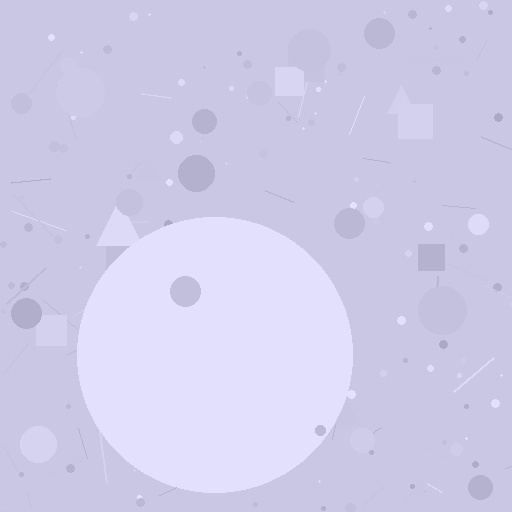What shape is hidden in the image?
A circle is hidden in the image.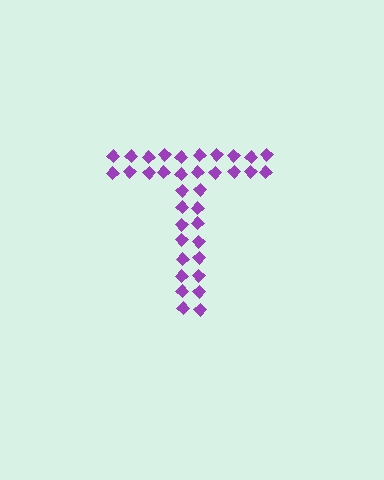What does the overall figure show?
The overall figure shows the letter T.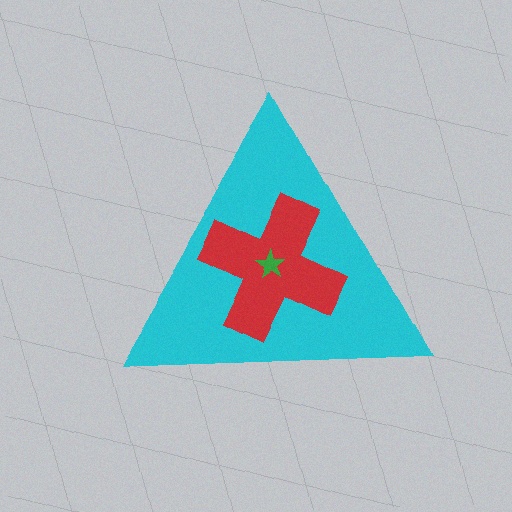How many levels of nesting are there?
3.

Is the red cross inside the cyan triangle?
Yes.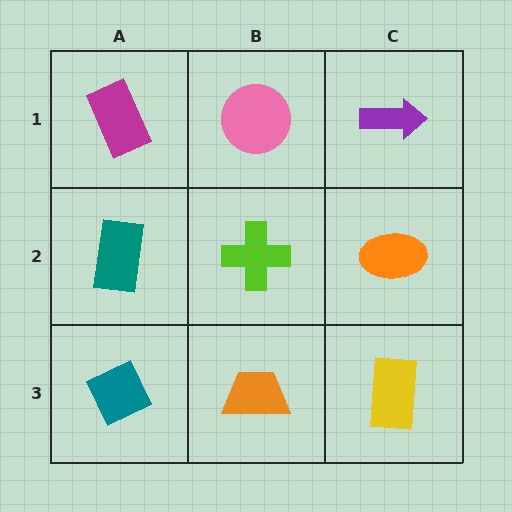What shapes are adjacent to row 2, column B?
A pink circle (row 1, column B), an orange trapezoid (row 3, column B), a teal rectangle (row 2, column A), an orange ellipse (row 2, column C).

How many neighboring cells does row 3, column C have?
2.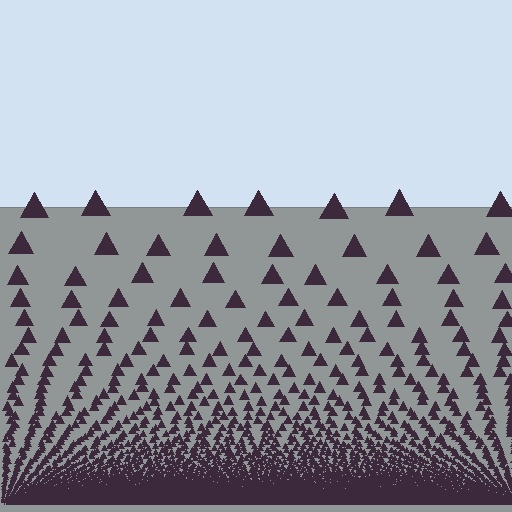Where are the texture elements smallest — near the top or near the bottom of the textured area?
Near the bottom.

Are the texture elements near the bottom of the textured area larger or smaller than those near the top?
Smaller. The gradient is inverted — elements near the bottom are smaller and denser.